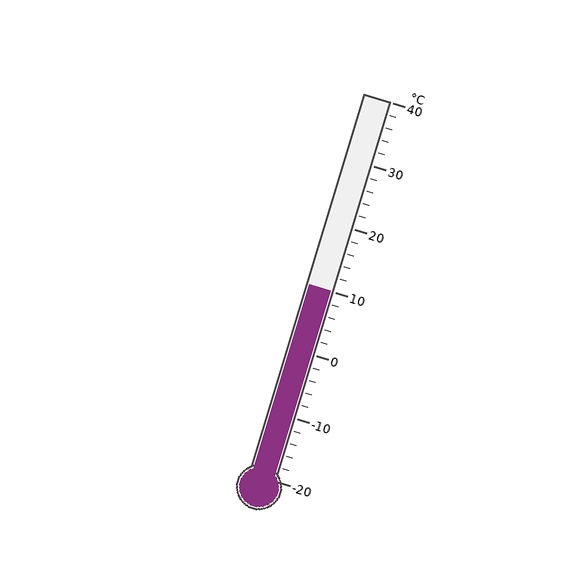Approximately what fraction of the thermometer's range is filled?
The thermometer is filled to approximately 50% of its range.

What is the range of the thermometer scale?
The thermometer scale ranges from -20°C to 40°C.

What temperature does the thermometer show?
The thermometer shows approximately 10°C.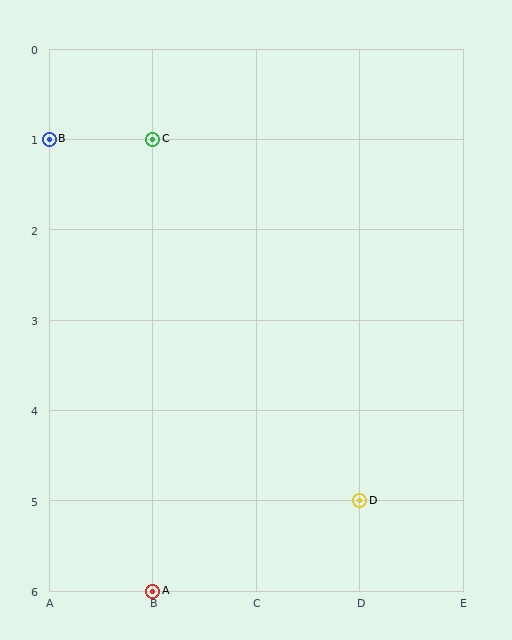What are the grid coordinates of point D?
Point D is at grid coordinates (D, 5).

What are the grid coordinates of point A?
Point A is at grid coordinates (B, 6).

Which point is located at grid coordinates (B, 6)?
Point A is at (B, 6).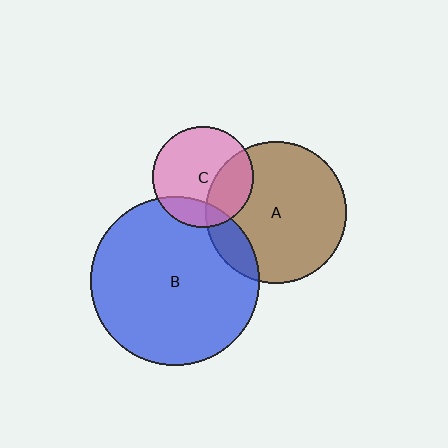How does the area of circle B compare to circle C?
Approximately 2.8 times.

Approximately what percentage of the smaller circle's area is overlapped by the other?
Approximately 15%.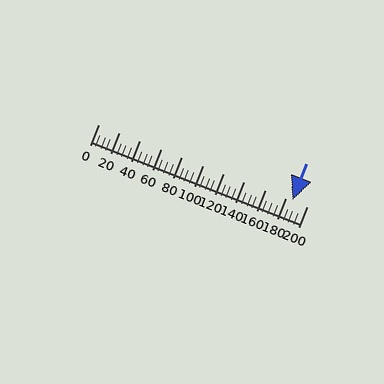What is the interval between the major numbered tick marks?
The major tick marks are spaced 20 units apart.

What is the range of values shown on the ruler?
The ruler shows values from 0 to 200.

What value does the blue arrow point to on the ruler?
The blue arrow points to approximately 186.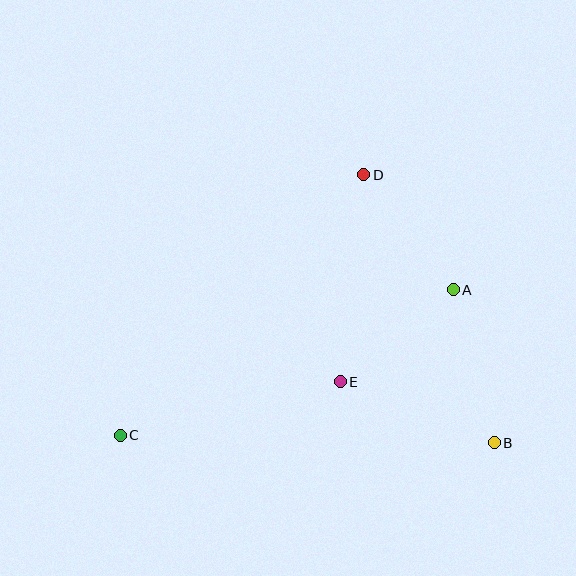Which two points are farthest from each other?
Points B and C are farthest from each other.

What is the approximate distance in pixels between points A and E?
The distance between A and E is approximately 146 pixels.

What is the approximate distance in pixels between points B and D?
The distance between B and D is approximately 298 pixels.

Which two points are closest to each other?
Points A and D are closest to each other.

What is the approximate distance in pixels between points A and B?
The distance between A and B is approximately 158 pixels.